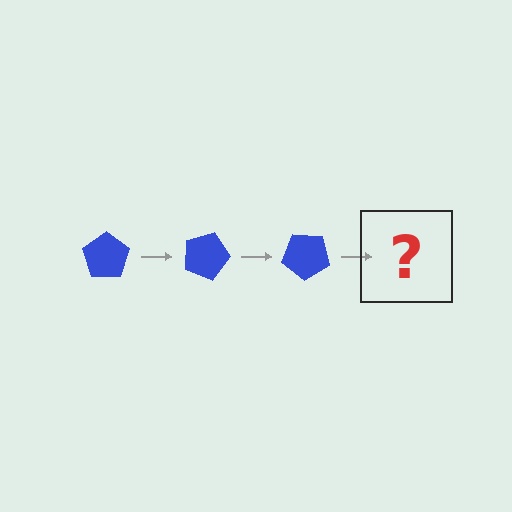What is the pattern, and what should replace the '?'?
The pattern is that the pentagon rotates 20 degrees each step. The '?' should be a blue pentagon rotated 60 degrees.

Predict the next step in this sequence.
The next step is a blue pentagon rotated 60 degrees.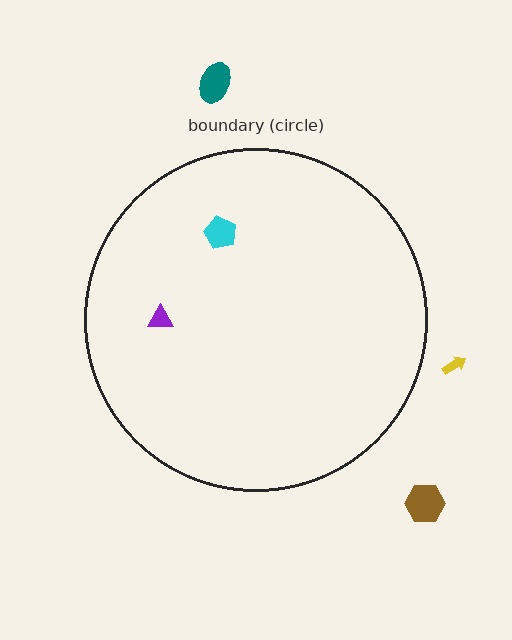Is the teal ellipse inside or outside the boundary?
Outside.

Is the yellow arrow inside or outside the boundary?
Outside.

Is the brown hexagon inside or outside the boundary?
Outside.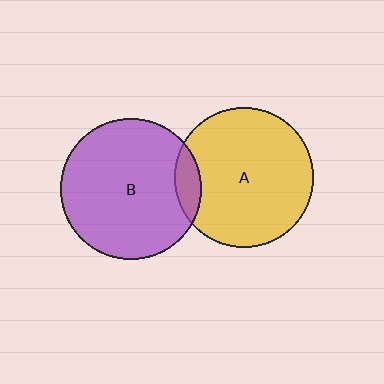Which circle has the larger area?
Circle B (purple).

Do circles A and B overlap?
Yes.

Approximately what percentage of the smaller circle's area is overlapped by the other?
Approximately 10%.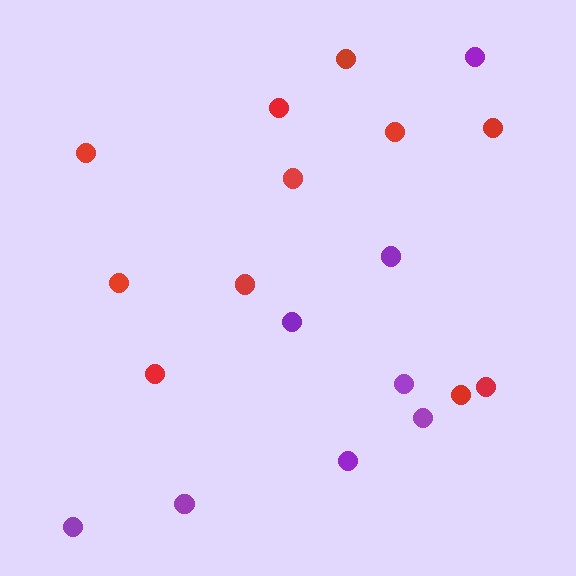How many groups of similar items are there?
There are 2 groups: one group of purple circles (8) and one group of red circles (11).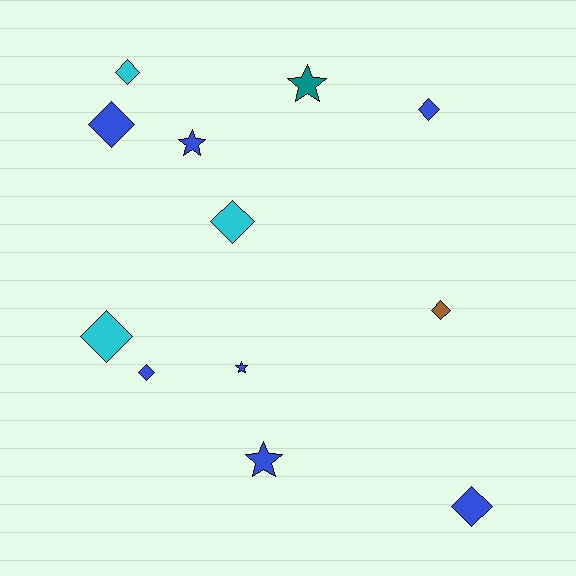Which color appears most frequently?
Blue, with 7 objects.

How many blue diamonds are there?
There are 4 blue diamonds.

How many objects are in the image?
There are 12 objects.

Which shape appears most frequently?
Diamond, with 8 objects.